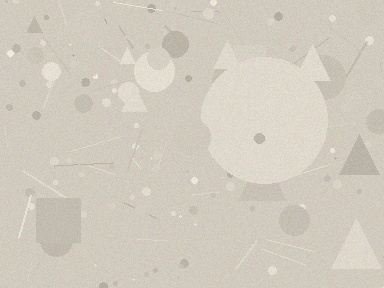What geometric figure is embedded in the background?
A circle is embedded in the background.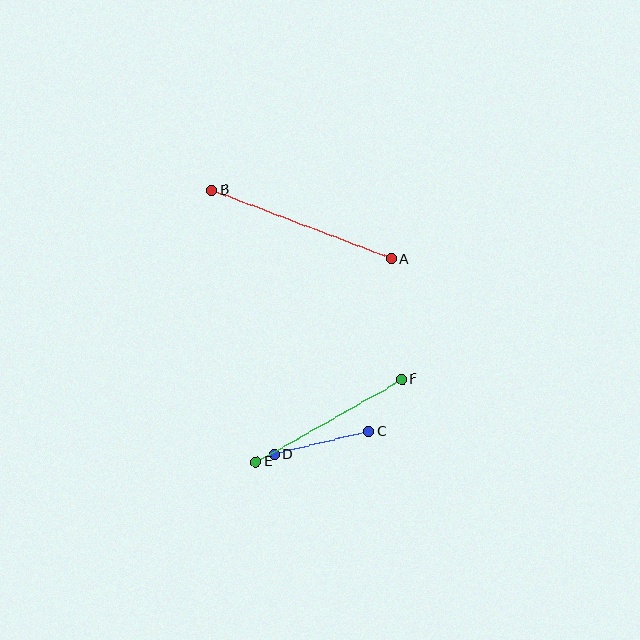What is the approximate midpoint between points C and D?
The midpoint is at approximately (322, 443) pixels.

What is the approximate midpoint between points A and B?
The midpoint is at approximately (301, 225) pixels.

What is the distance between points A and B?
The distance is approximately 192 pixels.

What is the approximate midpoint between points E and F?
The midpoint is at approximately (329, 421) pixels.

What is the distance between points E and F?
The distance is approximately 167 pixels.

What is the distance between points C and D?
The distance is approximately 97 pixels.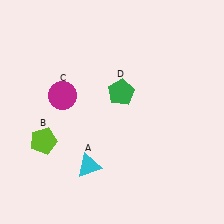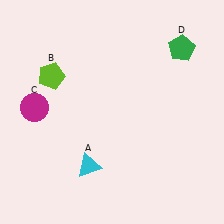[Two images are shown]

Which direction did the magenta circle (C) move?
The magenta circle (C) moved left.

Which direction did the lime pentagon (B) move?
The lime pentagon (B) moved up.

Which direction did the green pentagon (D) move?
The green pentagon (D) moved right.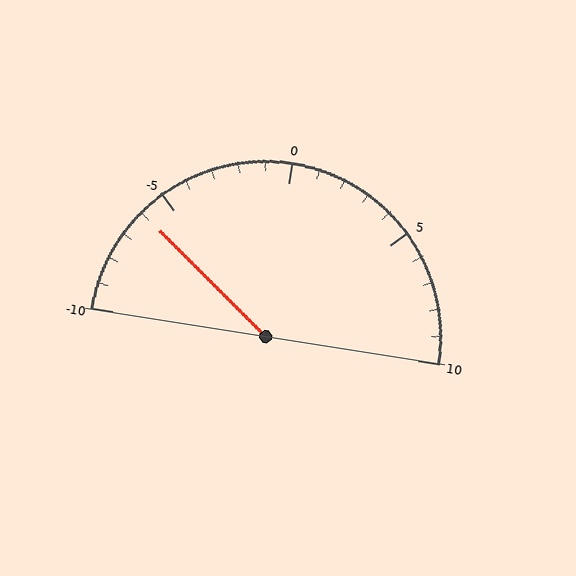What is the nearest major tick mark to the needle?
The nearest major tick mark is -5.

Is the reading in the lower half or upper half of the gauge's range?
The reading is in the lower half of the range (-10 to 10).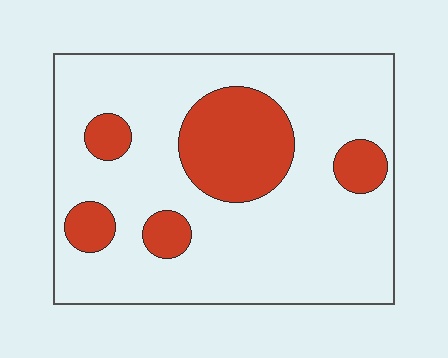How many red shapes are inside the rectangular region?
5.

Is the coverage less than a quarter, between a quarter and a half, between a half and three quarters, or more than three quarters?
Less than a quarter.